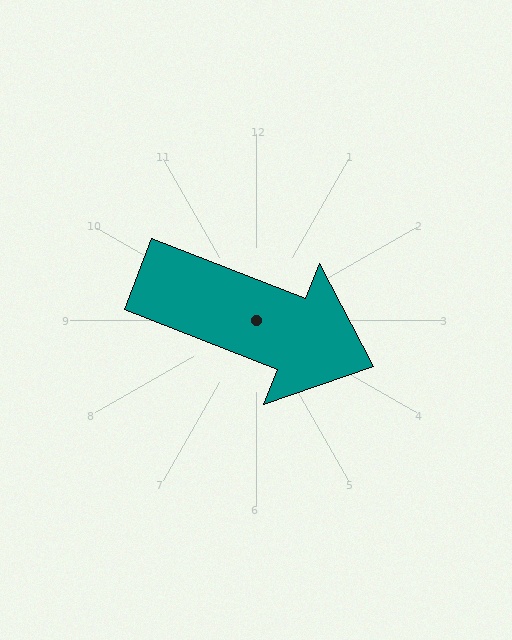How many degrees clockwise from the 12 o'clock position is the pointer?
Approximately 111 degrees.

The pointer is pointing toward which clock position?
Roughly 4 o'clock.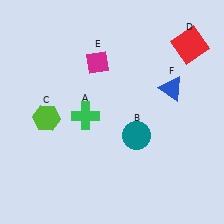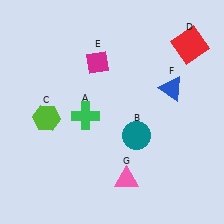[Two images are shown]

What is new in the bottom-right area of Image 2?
A pink triangle (G) was added in the bottom-right area of Image 2.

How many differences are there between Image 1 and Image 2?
There is 1 difference between the two images.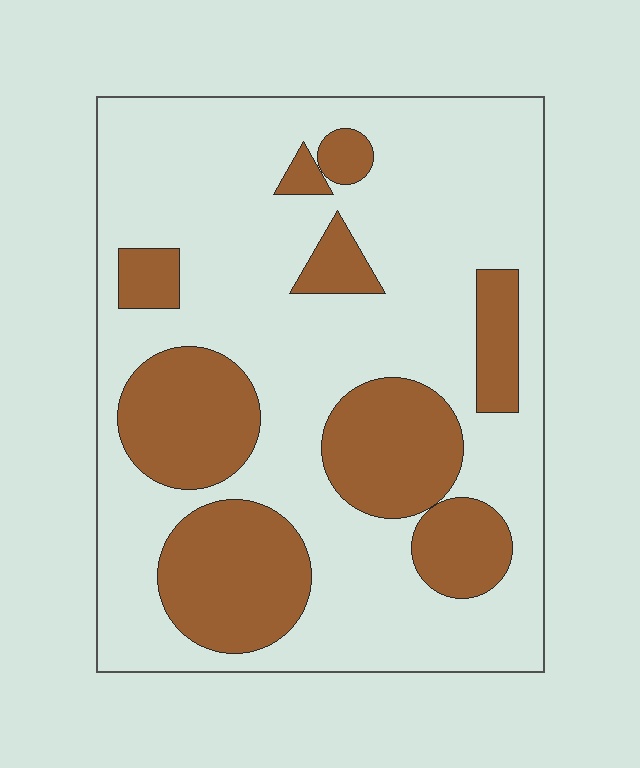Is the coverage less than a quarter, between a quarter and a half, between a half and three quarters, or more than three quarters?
Between a quarter and a half.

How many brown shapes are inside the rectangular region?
9.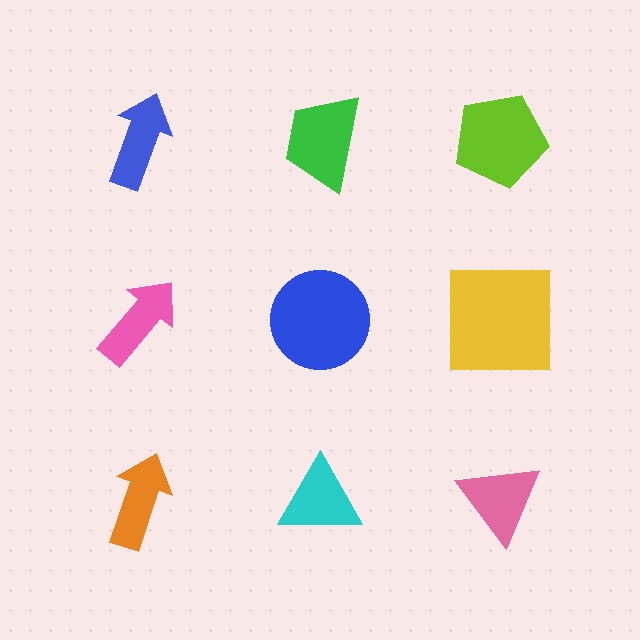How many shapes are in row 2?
3 shapes.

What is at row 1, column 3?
A lime pentagon.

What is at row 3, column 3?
A pink triangle.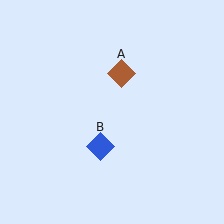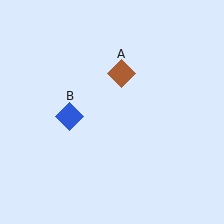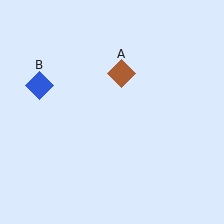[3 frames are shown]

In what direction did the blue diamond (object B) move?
The blue diamond (object B) moved up and to the left.